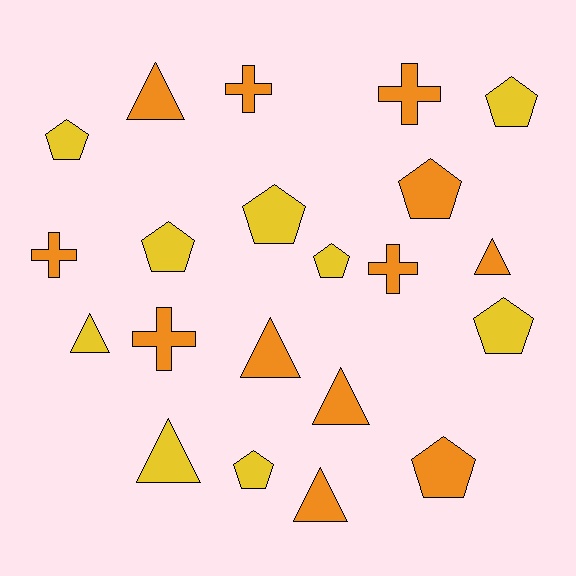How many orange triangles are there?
There are 5 orange triangles.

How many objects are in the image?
There are 21 objects.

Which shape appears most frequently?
Pentagon, with 9 objects.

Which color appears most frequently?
Orange, with 12 objects.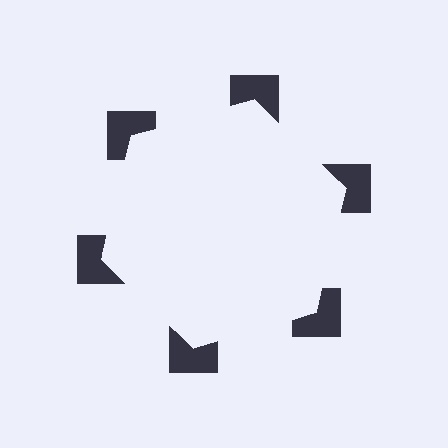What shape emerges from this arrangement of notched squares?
An illusory hexagon — its edges are inferred from the aligned wedge cuts in the notched squares, not physically drawn.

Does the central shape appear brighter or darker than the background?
It typically appears slightly brighter than the background, even though no actual brightness change is drawn.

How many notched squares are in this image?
There are 6 — one at each vertex of the illusory hexagon.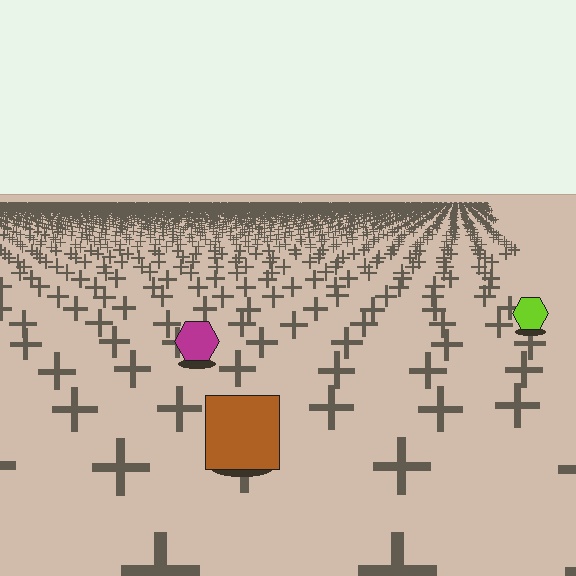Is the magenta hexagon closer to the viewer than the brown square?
No. The brown square is closer — you can tell from the texture gradient: the ground texture is coarser near it.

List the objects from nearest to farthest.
From nearest to farthest: the brown square, the magenta hexagon, the lime hexagon.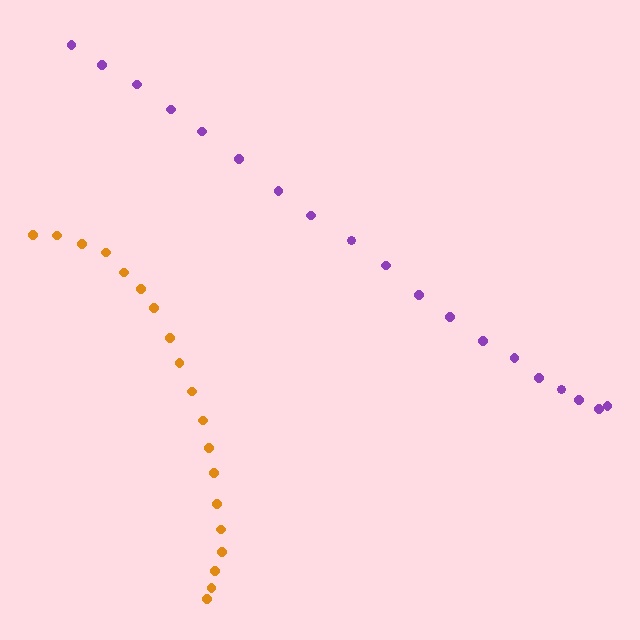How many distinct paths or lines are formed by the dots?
There are 2 distinct paths.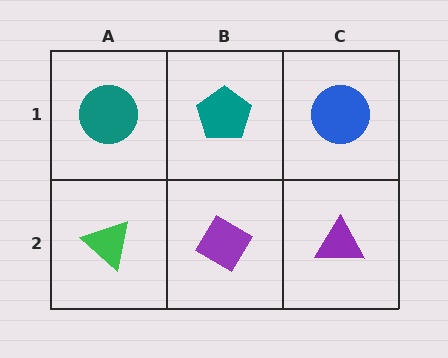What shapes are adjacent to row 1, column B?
A purple diamond (row 2, column B), a teal circle (row 1, column A), a blue circle (row 1, column C).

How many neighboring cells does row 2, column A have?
2.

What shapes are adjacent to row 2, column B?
A teal pentagon (row 1, column B), a green triangle (row 2, column A), a purple triangle (row 2, column C).